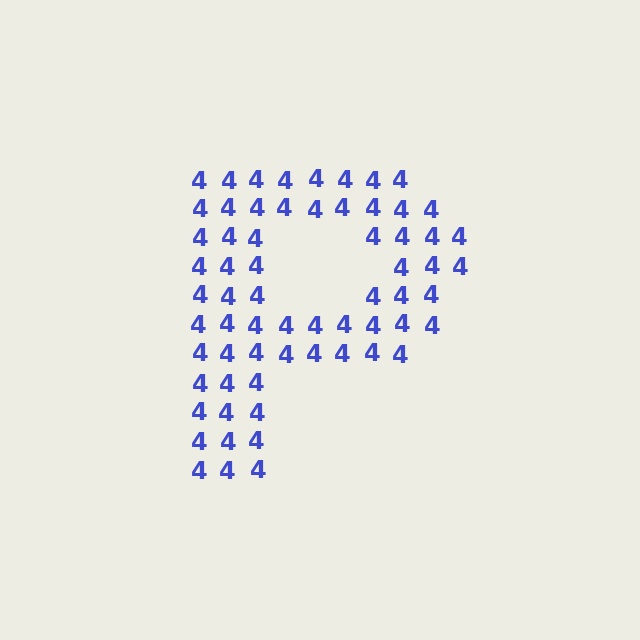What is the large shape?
The large shape is the letter P.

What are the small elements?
The small elements are digit 4's.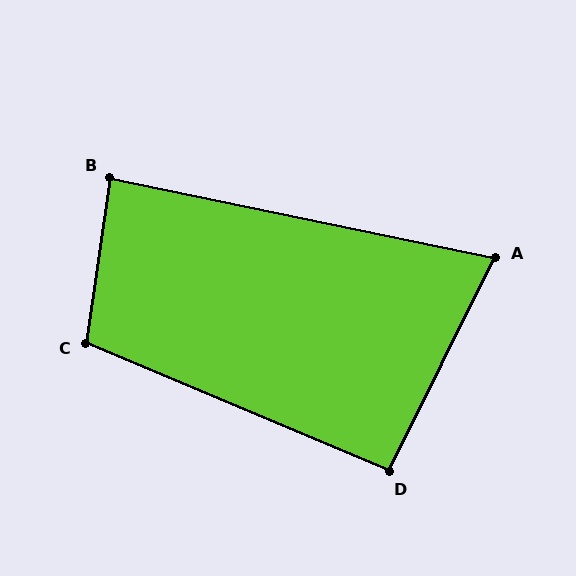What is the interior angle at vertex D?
Approximately 93 degrees (approximately right).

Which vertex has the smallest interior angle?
A, at approximately 75 degrees.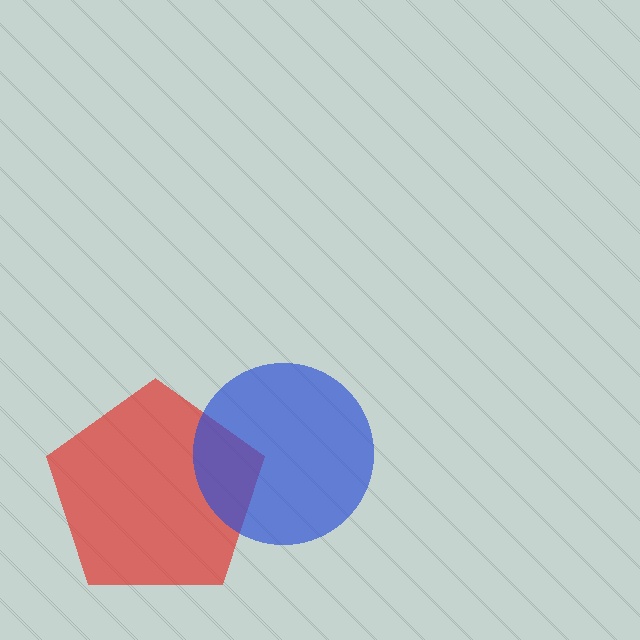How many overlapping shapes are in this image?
There are 2 overlapping shapes in the image.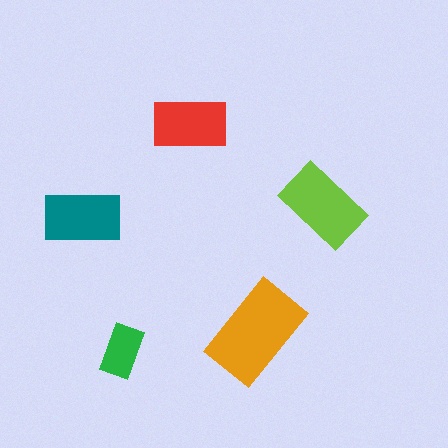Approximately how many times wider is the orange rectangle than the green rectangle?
About 2 times wider.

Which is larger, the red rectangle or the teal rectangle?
The teal one.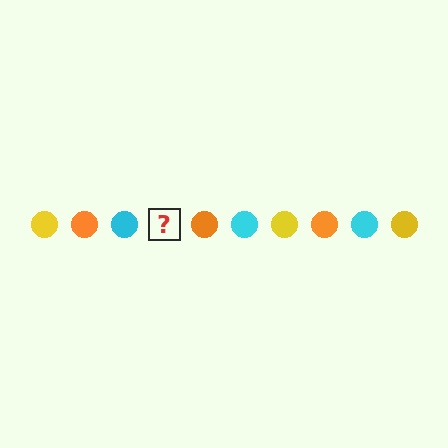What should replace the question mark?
The question mark should be replaced with a yellow circle.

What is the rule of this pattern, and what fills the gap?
The rule is that the pattern cycles through yellow, orange, cyan circles. The gap should be filled with a yellow circle.